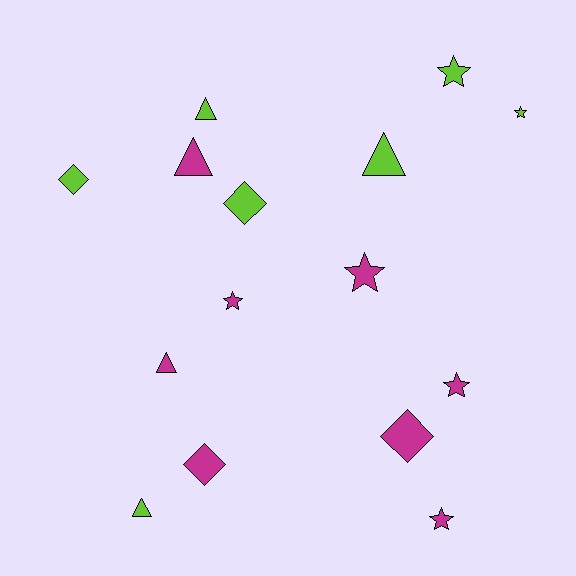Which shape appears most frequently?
Star, with 6 objects.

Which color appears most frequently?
Magenta, with 8 objects.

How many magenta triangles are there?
There are 2 magenta triangles.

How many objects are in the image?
There are 15 objects.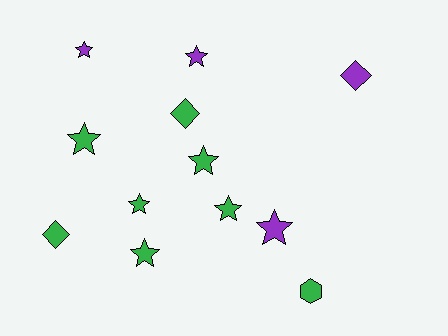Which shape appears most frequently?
Star, with 8 objects.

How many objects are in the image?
There are 12 objects.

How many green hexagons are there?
There is 1 green hexagon.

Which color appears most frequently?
Green, with 8 objects.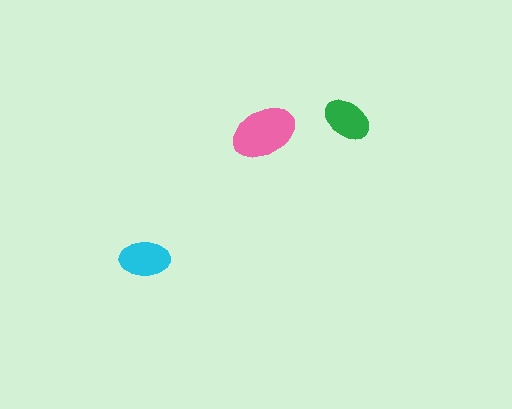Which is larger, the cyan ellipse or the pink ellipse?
The pink one.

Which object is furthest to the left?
The cyan ellipse is leftmost.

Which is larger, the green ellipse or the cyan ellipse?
The cyan one.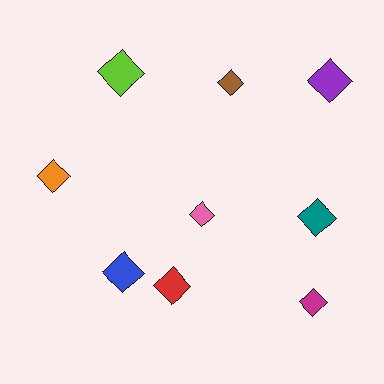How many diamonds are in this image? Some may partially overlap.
There are 9 diamonds.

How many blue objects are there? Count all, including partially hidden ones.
There is 1 blue object.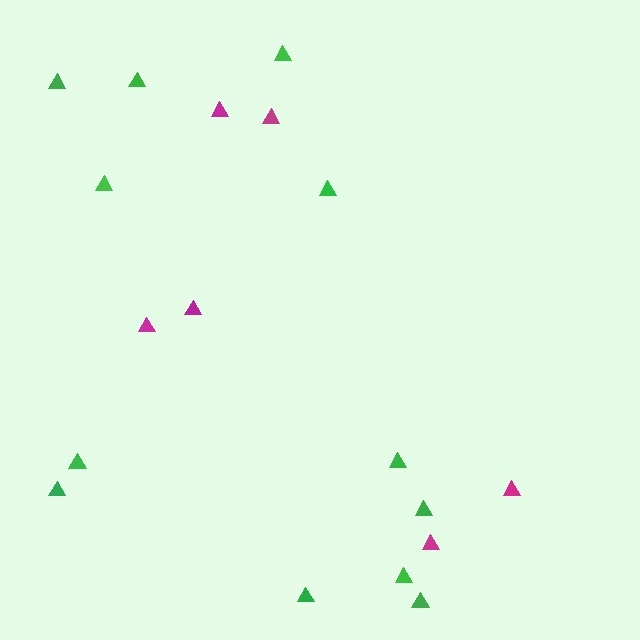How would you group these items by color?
There are 2 groups: one group of magenta triangles (6) and one group of green triangles (12).